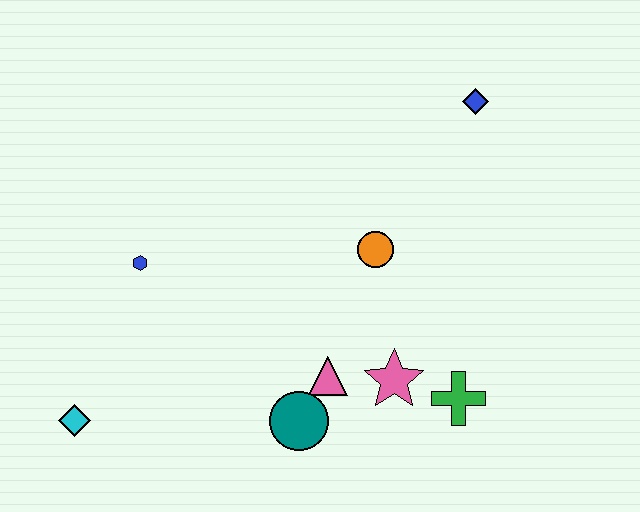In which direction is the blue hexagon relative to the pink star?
The blue hexagon is to the left of the pink star.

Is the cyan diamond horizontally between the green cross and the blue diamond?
No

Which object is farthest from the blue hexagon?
The blue diamond is farthest from the blue hexagon.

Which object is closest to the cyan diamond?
The blue hexagon is closest to the cyan diamond.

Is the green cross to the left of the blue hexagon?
No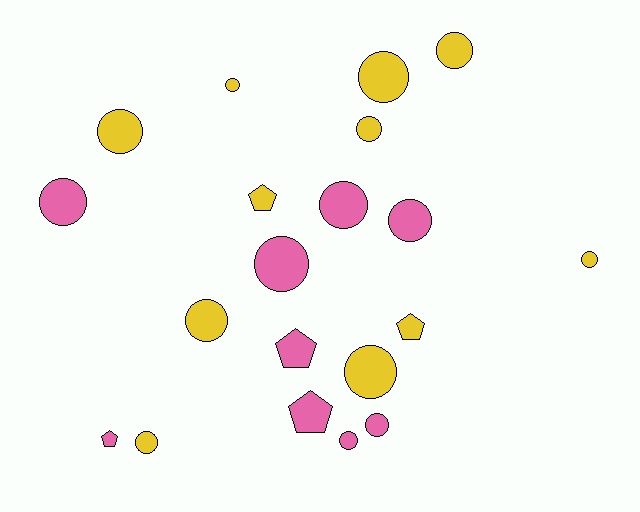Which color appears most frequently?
Yellow, with 11 objects.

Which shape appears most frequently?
Circle, with 15 objects.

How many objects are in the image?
There are 20 objects.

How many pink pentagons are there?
There are 3 pink pentagons.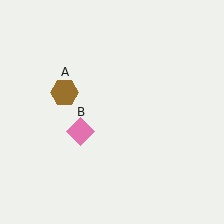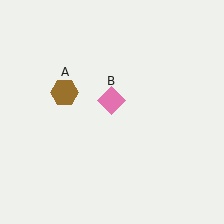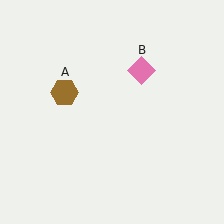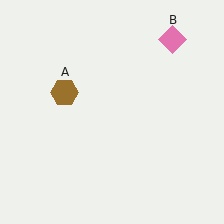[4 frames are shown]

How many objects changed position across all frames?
1 object changed position: pink diamond (object B).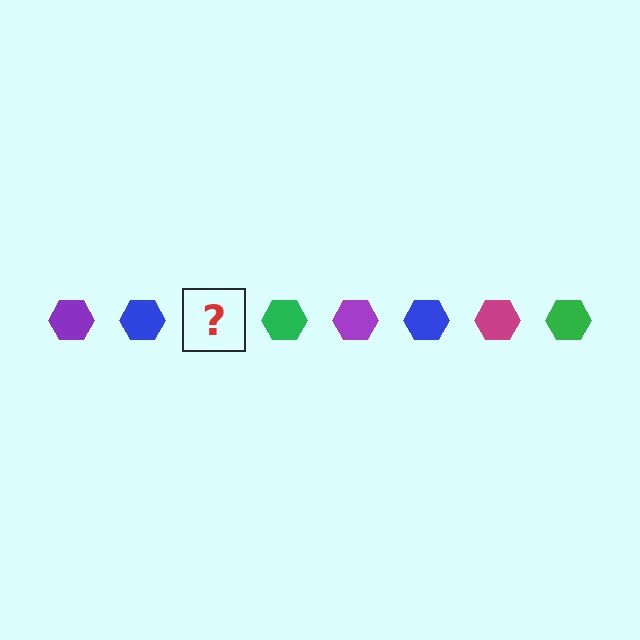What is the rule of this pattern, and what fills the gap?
The rule is that the pattern cycles through purple, blue, magenta, green hexagons. The gap should be filled with a magenta hexagon.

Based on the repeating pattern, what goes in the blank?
The blank should be a magenta hexagon.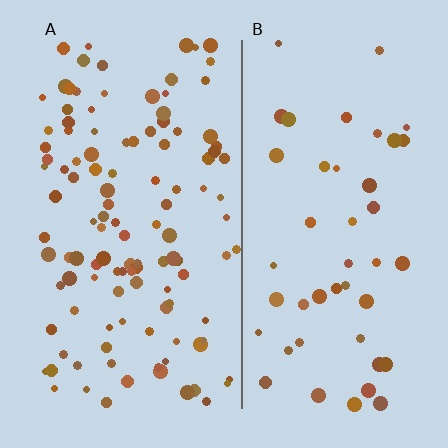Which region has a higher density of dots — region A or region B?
A (the left).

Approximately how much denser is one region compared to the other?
Approximately 2.5× — region A over region B.